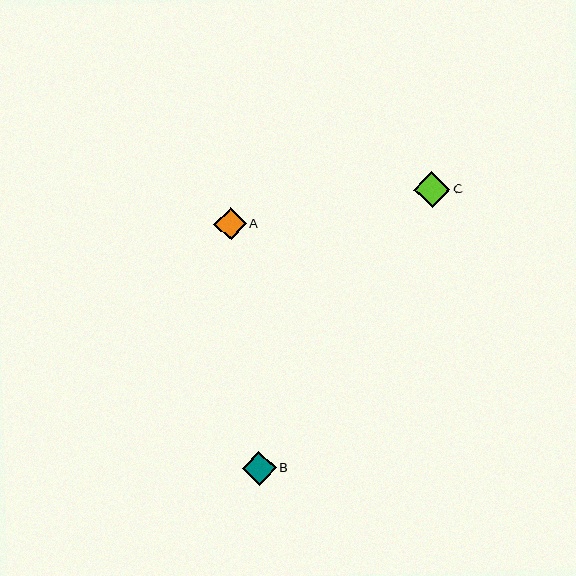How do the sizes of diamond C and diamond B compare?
Diamond C and diamond B are approximately the same size.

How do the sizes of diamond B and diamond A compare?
Diamond B and diamond A are approximately the same size.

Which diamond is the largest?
Diamond C is the largest with a size of approximately 36 pixels.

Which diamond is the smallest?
Diamond A is the smallest with a size of approximately 32 pixels.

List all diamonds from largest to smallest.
From largest to smallest: C, B, A.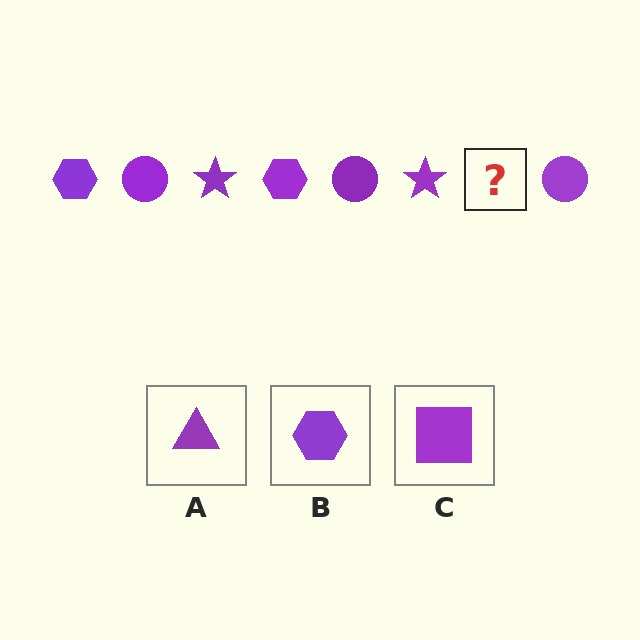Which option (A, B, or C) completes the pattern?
B.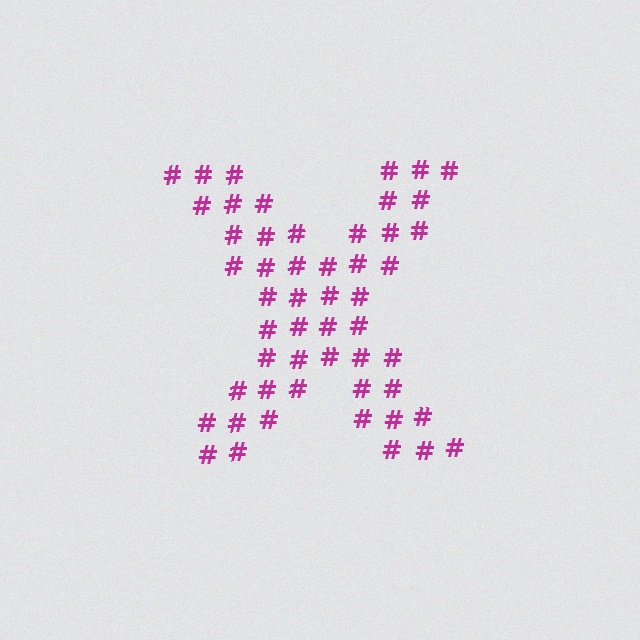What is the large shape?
The large shape is the letter X.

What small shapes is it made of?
It is made of small hash symbols.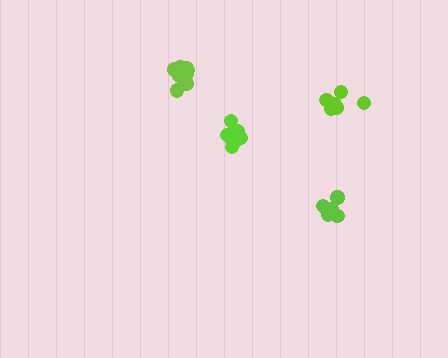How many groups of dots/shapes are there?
There are 4 groups.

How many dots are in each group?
Group 1: 6 dots, Group 2: 6 dots, Group 3: 9 dots, Group 4: 8 dots (29 total).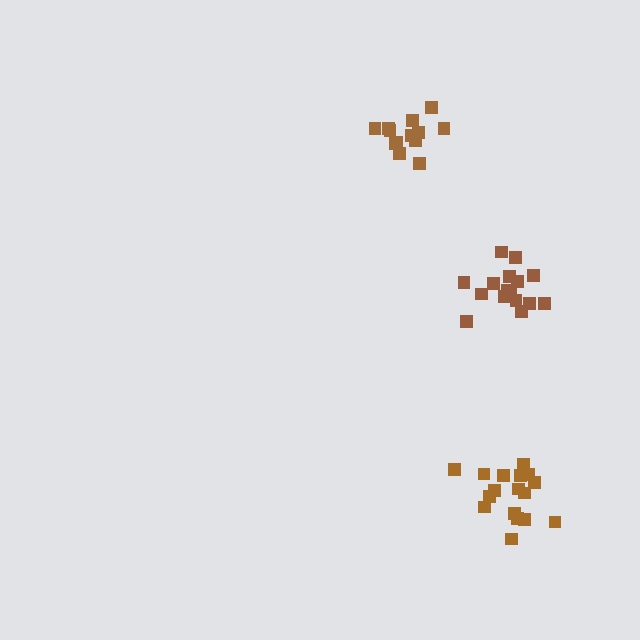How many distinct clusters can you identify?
There are 3 distinct clusters.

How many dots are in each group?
Group 1: 16 dots, Group 2: 17 dots, Group 3: 13 dots (46 total).